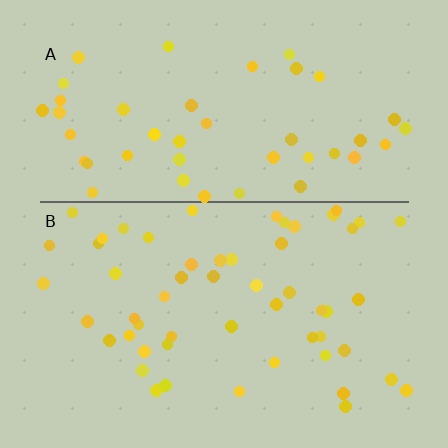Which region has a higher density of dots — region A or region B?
B (the bottom).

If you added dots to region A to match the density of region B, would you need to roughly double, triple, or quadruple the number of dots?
Approximately double.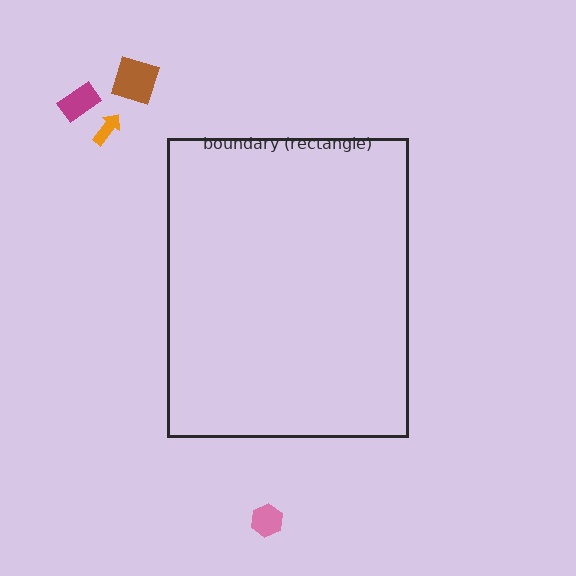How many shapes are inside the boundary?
0 inside, 4 outside.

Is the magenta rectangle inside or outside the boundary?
Outside.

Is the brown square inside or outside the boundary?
Outside.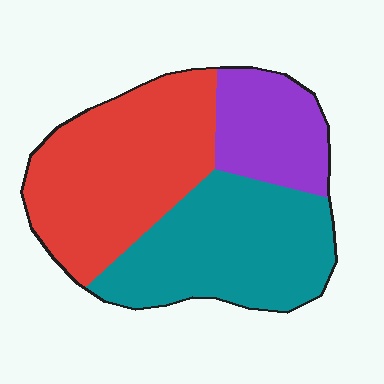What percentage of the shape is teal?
Teal takes up about three eighths (3/8) of the shape.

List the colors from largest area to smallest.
From largest to smallest: red, teal, purple.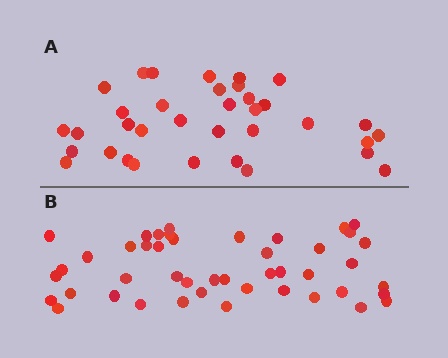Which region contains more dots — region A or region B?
Region B (the bottom region) has more dots.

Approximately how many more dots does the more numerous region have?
Region B has roughly 10 or so more dots than region A.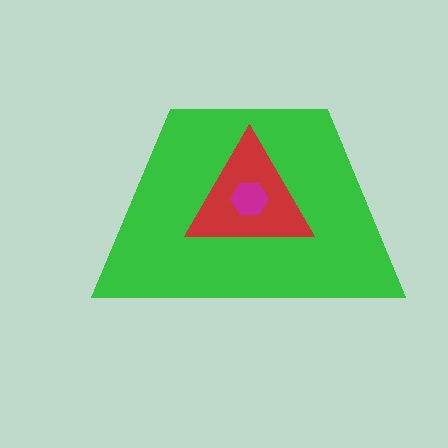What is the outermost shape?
The green trapezoid.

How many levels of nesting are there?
3.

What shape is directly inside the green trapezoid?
The red triangle.